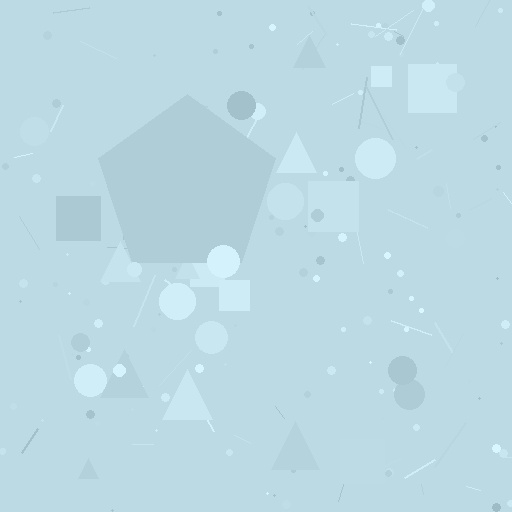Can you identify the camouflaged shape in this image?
The camouflaged shape is a pentagon.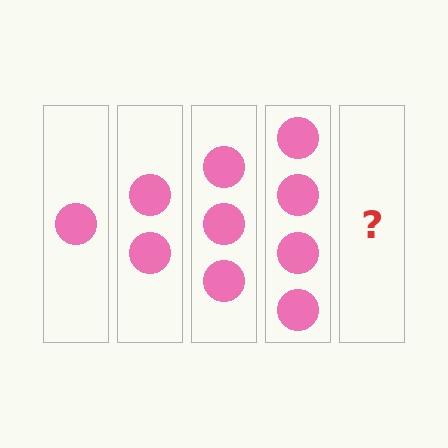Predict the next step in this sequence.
The next step is 5 circles.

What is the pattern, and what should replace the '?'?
The pattern is that each step adds one more circle. The '?' should be 5 circles.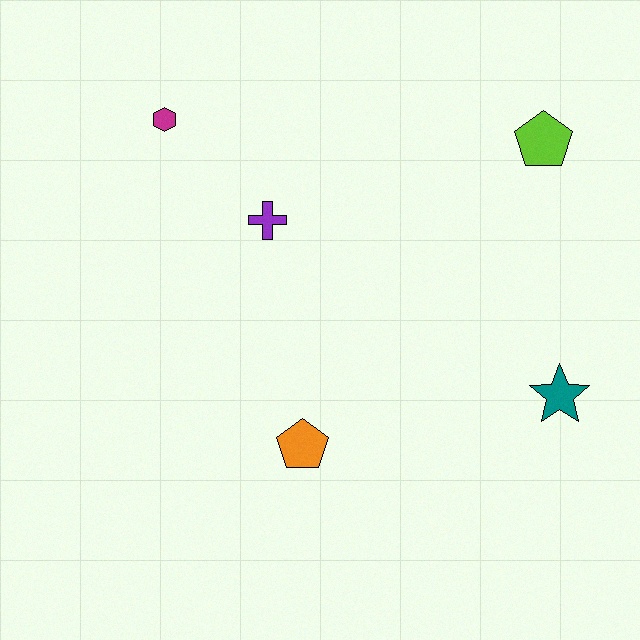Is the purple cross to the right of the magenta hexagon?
Yes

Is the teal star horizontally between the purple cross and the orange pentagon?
No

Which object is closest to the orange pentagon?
The purple cross is closest to the orange pentagon.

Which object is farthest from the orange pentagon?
The lime pentagon is farthest from the orange pentagon.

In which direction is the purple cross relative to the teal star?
The purple cross is to the left of the teal star.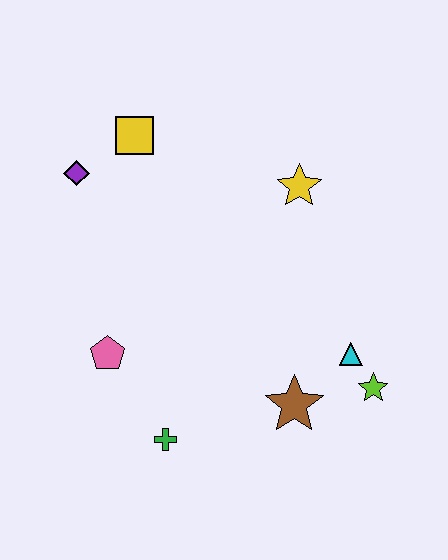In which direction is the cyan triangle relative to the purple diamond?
The cyan triangle is to the right of the purple diamond.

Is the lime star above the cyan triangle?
No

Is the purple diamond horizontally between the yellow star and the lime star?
No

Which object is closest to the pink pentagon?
The green cross is closest to the pink pentagon.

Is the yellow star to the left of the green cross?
No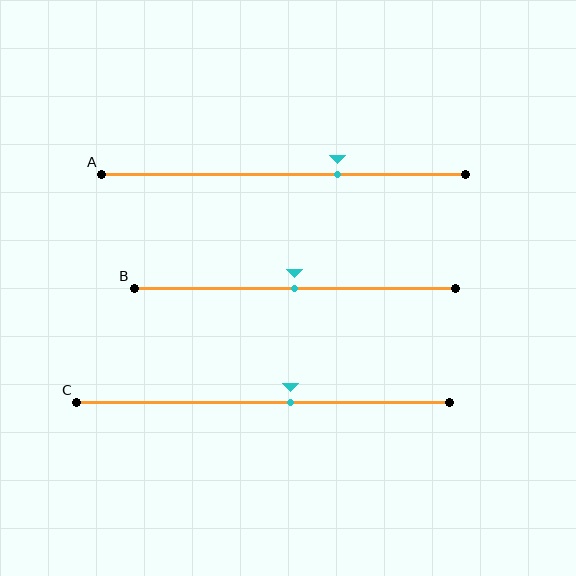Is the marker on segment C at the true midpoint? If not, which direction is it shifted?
No, the marker on segment C is shifted to the right by about 7% of the segment length.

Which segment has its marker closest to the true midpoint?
Segment B has its marker closest to the true midpoint.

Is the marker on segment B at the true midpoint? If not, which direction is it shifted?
Yes, the marker on segment B is at the true midpoint.